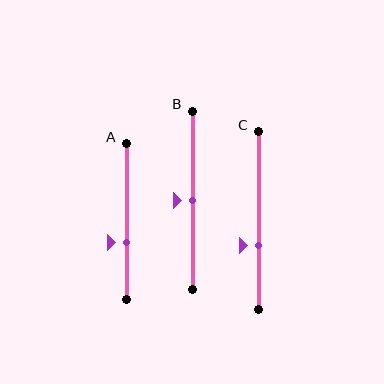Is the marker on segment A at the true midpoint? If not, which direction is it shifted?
No, the marker on segment A is shifted downward by about 13% of the segment length.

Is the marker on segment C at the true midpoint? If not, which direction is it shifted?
No, the marker on segment C is shifted downward by about 14% of the segment length.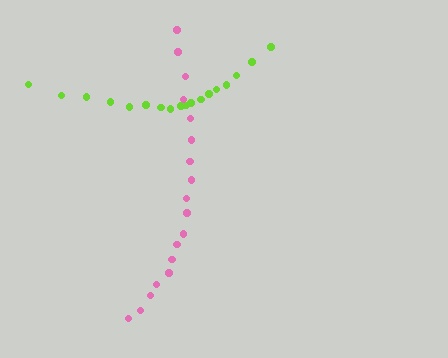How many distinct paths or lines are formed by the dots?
There are 2 distinct paths.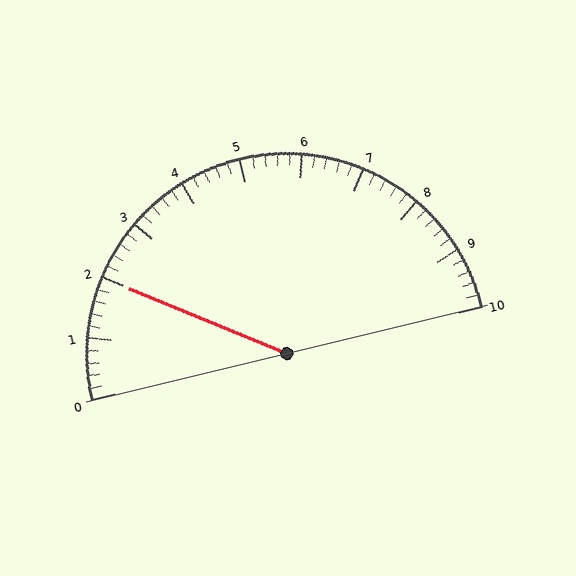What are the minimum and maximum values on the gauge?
The gauge ranges from 0 to 10.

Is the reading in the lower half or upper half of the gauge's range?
The reading is in the lower half of the range (0 to 10).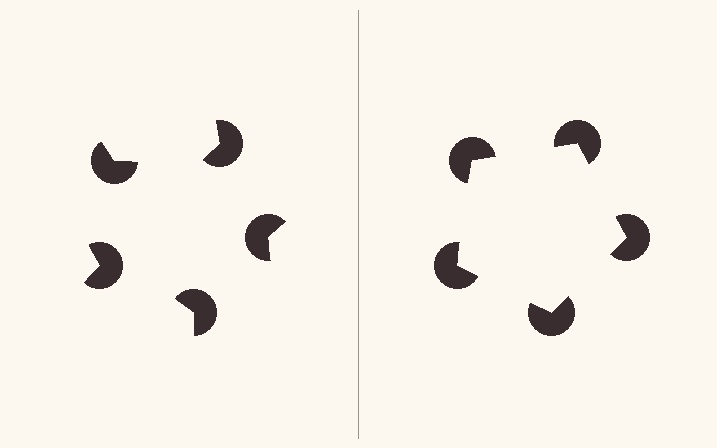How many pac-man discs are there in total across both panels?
10 — 5 on each side.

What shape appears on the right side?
An illusory pentagon.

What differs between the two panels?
The pac-man discs are positioned identically on both sides; only the wedge orientations differ. On the right they align to a pentagon; on the left they are misaligned.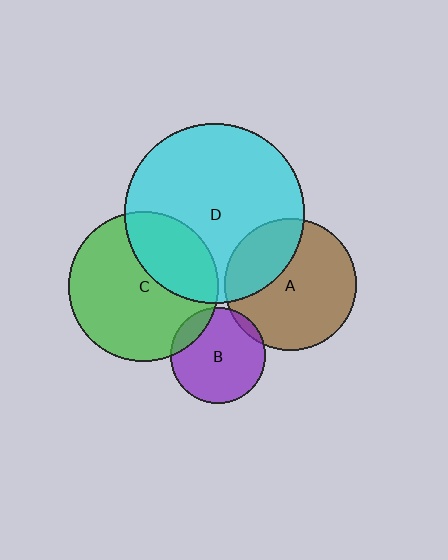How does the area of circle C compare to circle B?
Approximately 2.5 times.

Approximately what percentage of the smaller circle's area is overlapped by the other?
Approximately 30%.